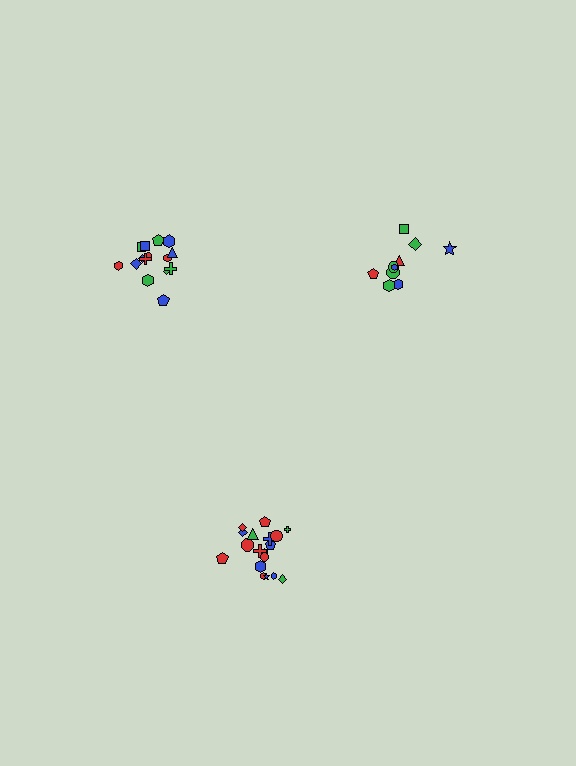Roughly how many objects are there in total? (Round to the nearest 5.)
Roughly 45 objects in total.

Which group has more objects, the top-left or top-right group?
The top-left group.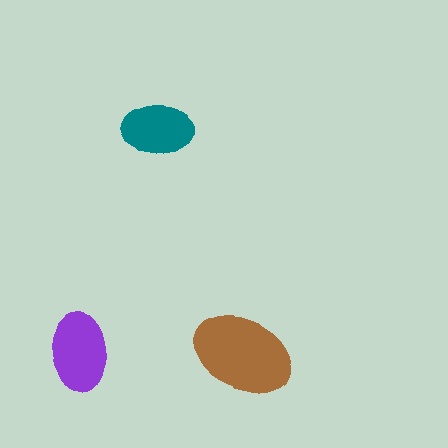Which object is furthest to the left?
The purple ellipse is leftmost.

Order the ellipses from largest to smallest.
the brown one, the purple one, the teal one.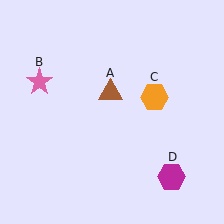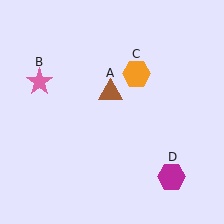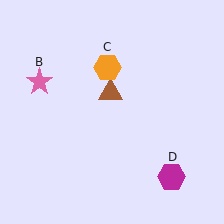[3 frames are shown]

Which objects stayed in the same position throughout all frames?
Brown triangle (object A) and pink star (object B) and magenta hexagon (object D) remained stationary.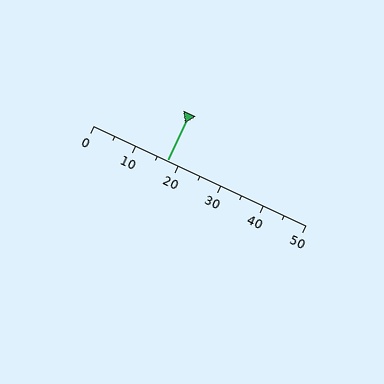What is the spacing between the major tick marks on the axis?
The major ticks are spaced 10 apart.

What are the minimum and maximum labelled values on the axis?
The axis runs from 0 to 50.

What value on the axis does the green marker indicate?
The marker indicates approximately 17.5.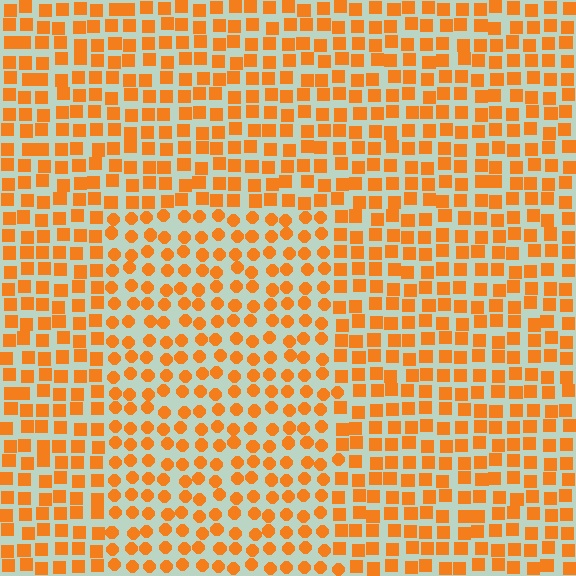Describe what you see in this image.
The image is filled with small orange elements arranged in a uniform grid. A rectangle-shaped region contains circles, while the surrounding area contains squares. The boundary is defined purely by the change in element shape.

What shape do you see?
I see a rectangle.